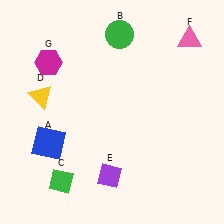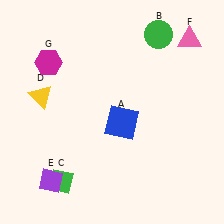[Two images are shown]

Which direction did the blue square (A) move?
The blue square (A) moved right.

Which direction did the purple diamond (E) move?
The purple diamond (E) moved left.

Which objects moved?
The objects that moved are: the blue square (A), the green circle (B), the purple diamond (E).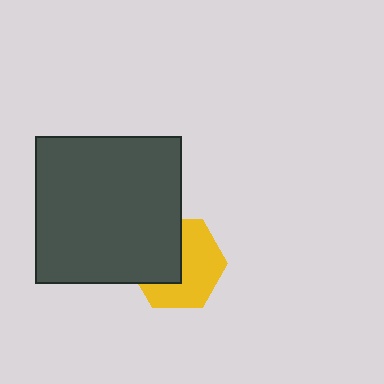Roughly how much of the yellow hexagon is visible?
About half of it is visible (roughly 58%).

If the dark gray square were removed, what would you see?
You would see the complete yellow hexagon.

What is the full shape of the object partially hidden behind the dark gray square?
The partially hidden object is a yellow hexagon.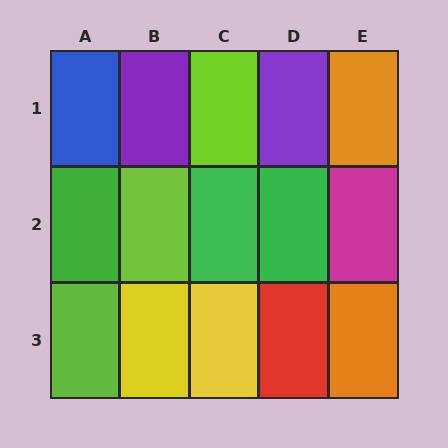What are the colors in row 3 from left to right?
Lime, yellow, yellow, red, orange.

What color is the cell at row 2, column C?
Green.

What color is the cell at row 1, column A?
Blue.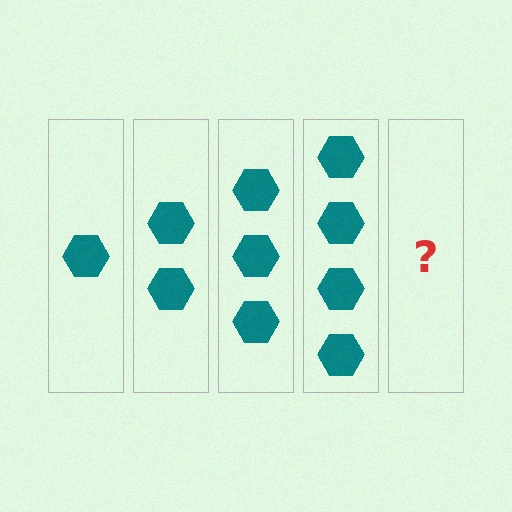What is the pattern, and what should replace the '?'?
The pattern is that each step adds one more hexagon. The '?' should be 5 hexagons.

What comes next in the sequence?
The next element should be 5 hexagons.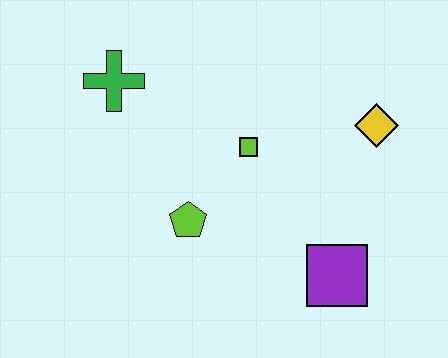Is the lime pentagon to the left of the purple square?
Yes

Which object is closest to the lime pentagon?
The lime square is closest to the lime pentagon.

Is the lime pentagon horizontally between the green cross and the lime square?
Yes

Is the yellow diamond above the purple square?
Yes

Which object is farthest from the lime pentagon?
The yellow diamond is farthest from the lime pentagon.